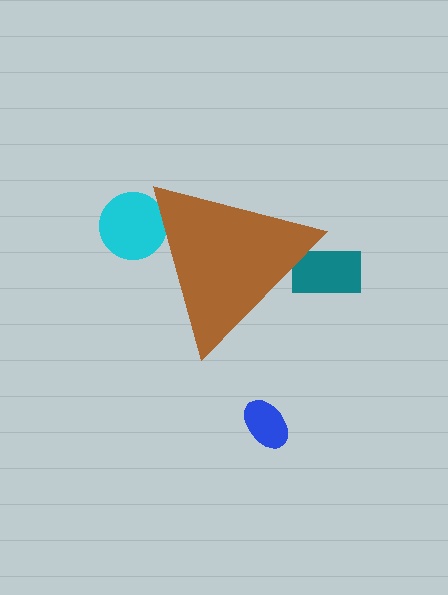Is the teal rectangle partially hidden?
Yes, the teal rectangle is partially hidden behind the brown triangle.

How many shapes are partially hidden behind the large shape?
2 shapes are partially hidden.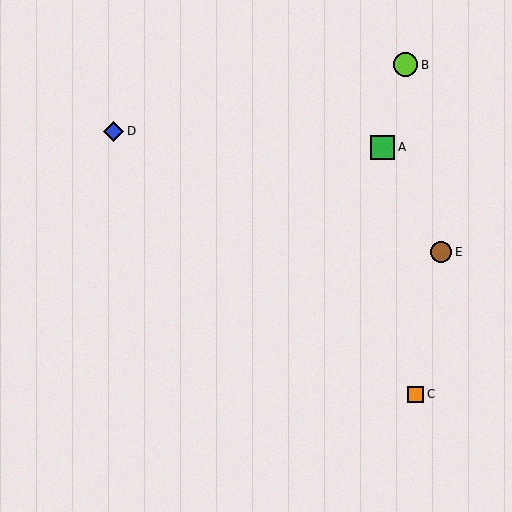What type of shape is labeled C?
Shape C is an orange square.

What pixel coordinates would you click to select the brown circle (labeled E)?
Click at (441, 252) to select the brown circle E.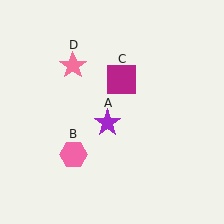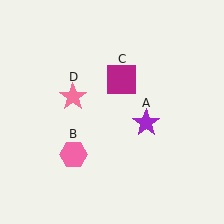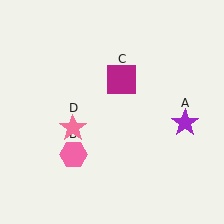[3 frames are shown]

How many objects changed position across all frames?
2 objects changed position: purple star (object A), pink star (object D).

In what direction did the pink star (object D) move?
The pink star (object D) moved down.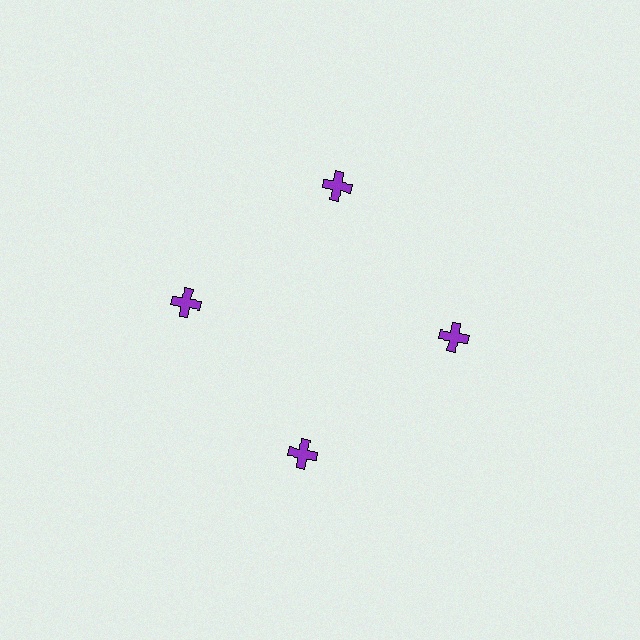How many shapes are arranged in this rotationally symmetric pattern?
There are 4 shapes, arranged in 4 groups of 1.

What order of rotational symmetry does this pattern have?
This pattern has 4-fold rotational symmetry.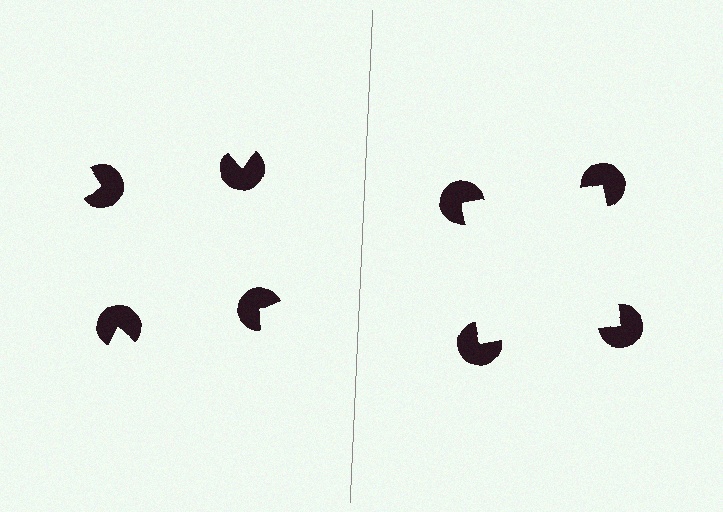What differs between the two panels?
The pac-man discs are positioned identically on both sides; only the wedge orientations differ. On the right they align to a square; on the left they are misaligned.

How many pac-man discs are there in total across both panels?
8 — 4 on each side.